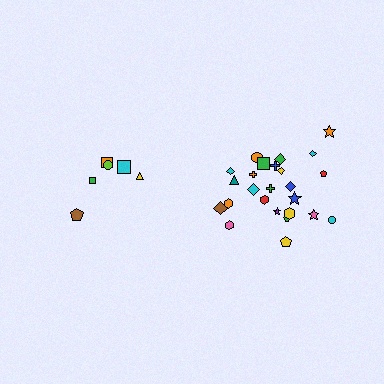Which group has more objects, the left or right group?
The right group.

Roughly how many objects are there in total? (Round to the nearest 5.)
Roughly 30 objects in total.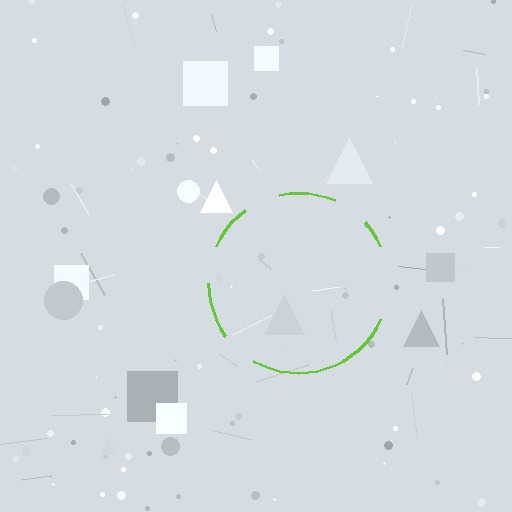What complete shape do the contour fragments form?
The contour fragments form a circle.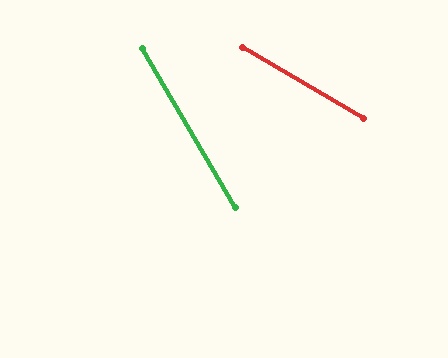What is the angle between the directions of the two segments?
Approximately 29 degrees.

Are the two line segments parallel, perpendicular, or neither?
Neither parallel nor perpendicular — they differ by about 29°.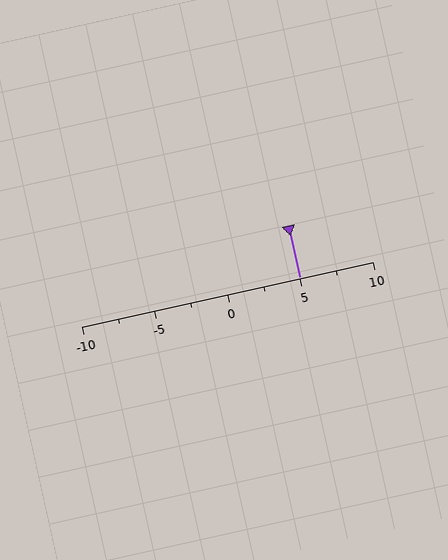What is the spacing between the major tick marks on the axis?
The major ticks are spaced 5 apart.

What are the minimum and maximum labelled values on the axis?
The axis runs from -10 to 10.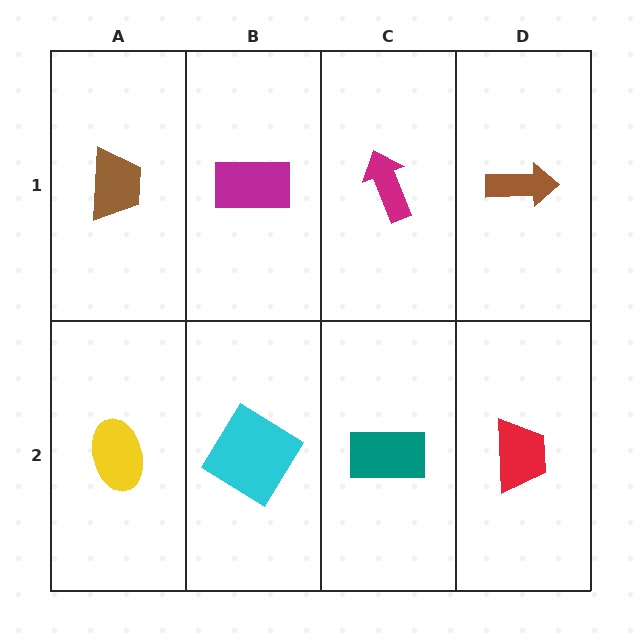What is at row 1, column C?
A magenta arrow.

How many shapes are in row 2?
4 shapes.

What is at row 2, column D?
A red trapezoid.